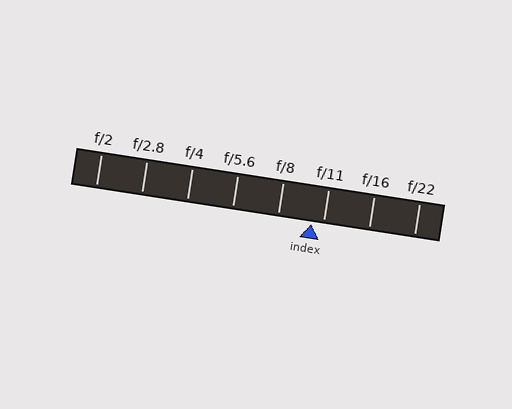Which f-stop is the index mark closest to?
The index mark is closest to f/11.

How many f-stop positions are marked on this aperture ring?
There are 8 f-stop positions marked.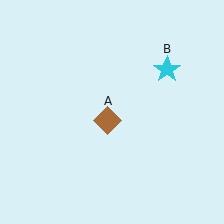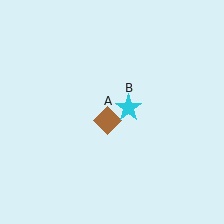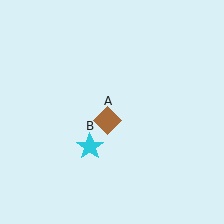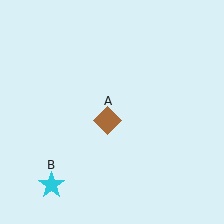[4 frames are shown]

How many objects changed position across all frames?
1 object changed position: cyan star (object B).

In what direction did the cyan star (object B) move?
The cyan star (object B) moved down and to the left.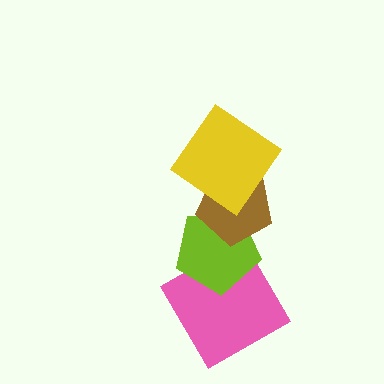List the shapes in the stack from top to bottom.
From top to bottom: the yellow diamond, the brown pentagon, the lime pentagon, the pink diamond.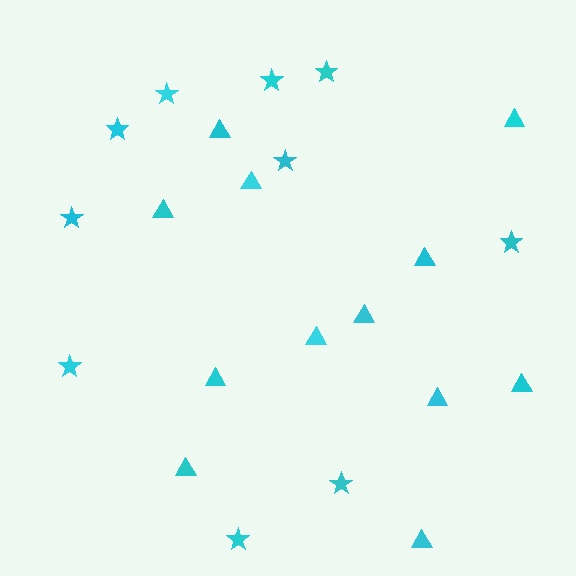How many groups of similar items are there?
There are 2 groups: one group of stars (10) and one group of triangles (12).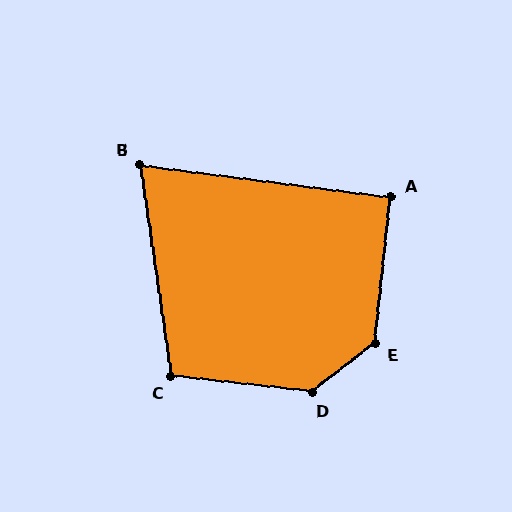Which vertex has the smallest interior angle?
B, at approximately 75 degrees.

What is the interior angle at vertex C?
Approximately 105 degrees (obtuse).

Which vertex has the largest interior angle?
D, at approximately 135 degrees.